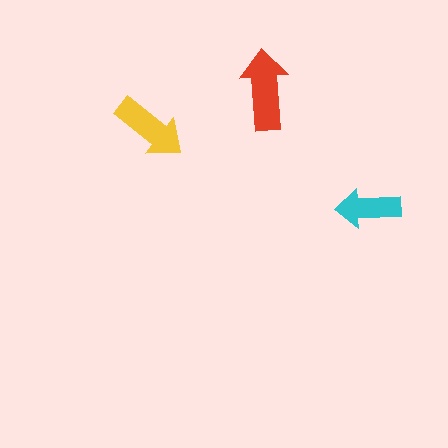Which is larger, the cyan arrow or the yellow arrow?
The yellow one.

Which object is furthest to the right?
The cyan arrow is rightmost.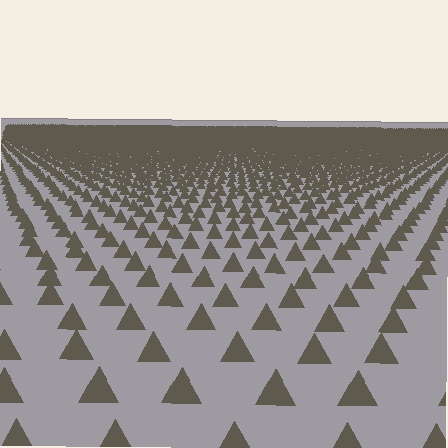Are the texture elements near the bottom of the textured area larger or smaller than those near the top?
Larger. Near the bottom, elements are closer to the viewer and appear at a bigger on-screen size.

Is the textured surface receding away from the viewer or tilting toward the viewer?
The surface is receding away from the viewer. Texture elements get smaller and denser toward the top.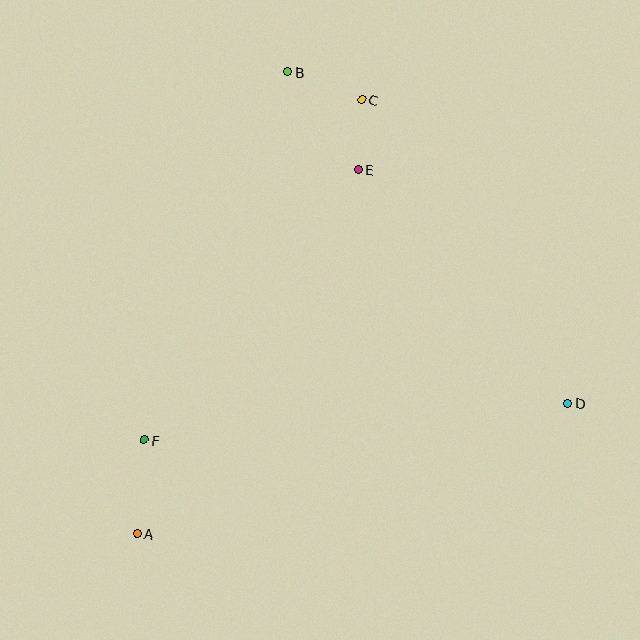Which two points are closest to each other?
Points C and E are closest to each other.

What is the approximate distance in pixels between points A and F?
The distance between A and F is approximately 94 pixels.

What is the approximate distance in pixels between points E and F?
The distance between E and F is approximately 345 pixels.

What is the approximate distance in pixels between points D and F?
The distance between D and F is approximately 425 pixels.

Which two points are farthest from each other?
Points A and C are farthest from each other.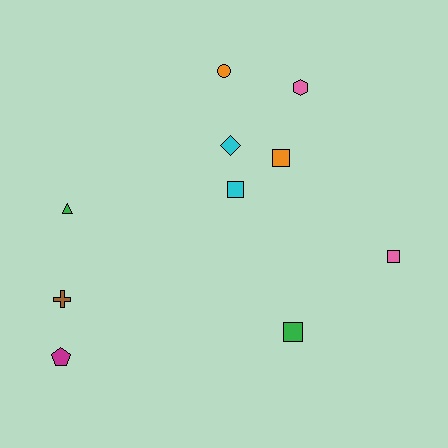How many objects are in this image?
There are 10 objects.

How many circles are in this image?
There is 1 circle.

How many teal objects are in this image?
There are no teal objects.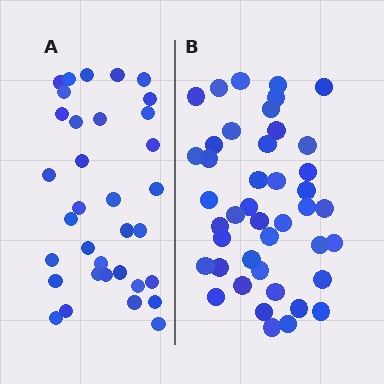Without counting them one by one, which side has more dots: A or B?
Region B (the right region) has more dots.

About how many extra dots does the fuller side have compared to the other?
Region B has roughly 8 or so more dots than region A.